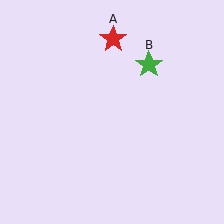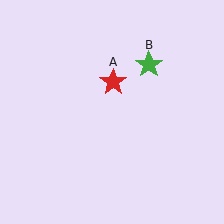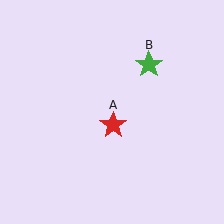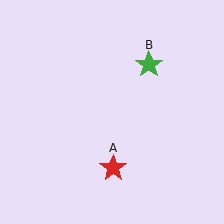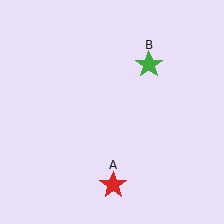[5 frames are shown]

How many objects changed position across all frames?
1 object changed position: red star (object A).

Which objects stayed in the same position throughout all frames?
Green star (object B) remained stationary.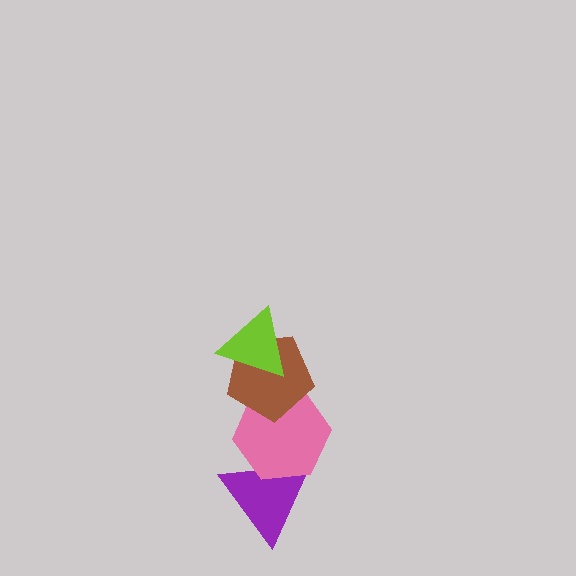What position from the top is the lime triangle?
The lime triangle is 1st from the top.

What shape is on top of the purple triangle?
The pink hexagon is on top of the purple triangle.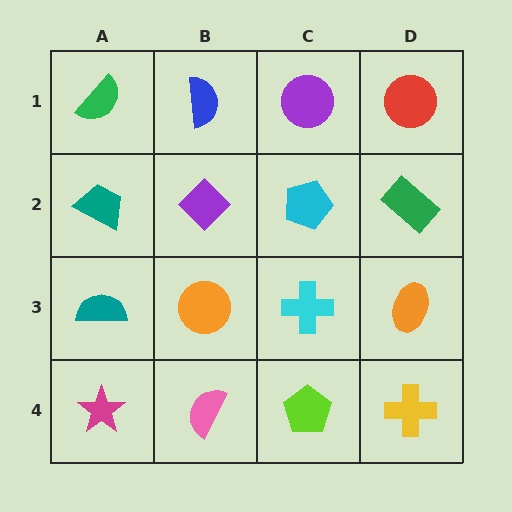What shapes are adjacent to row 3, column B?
A purple diamond (row 2, column B), a pink semicircle (row 4, column B), a teal semicircle (row 3, column A), a cyan cross (row 3, column C).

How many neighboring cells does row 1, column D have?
2.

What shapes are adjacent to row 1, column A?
A teal trapezoid (row 2, column A), a blue semicircle (row 1, column B).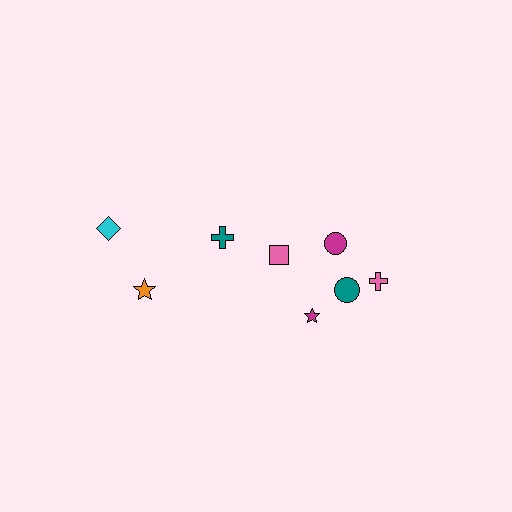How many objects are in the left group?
There are 3 objects.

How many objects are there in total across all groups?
There are 8 objects.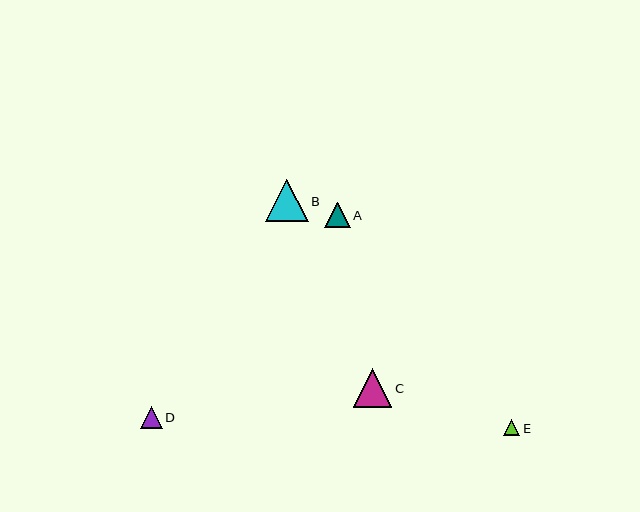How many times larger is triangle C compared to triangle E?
Triangle C is approximately 2.4 times the size of triangle E.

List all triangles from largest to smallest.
From largest to smallest: B, C, A, D, E.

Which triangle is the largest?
Triangle B is the largest with a size of approximately 43 pixels.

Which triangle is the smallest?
Triangle E is the smallest with a size of approximately 16 pixels.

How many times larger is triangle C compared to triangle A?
Triangle C is approximately 1.5 times the size of triangle A.